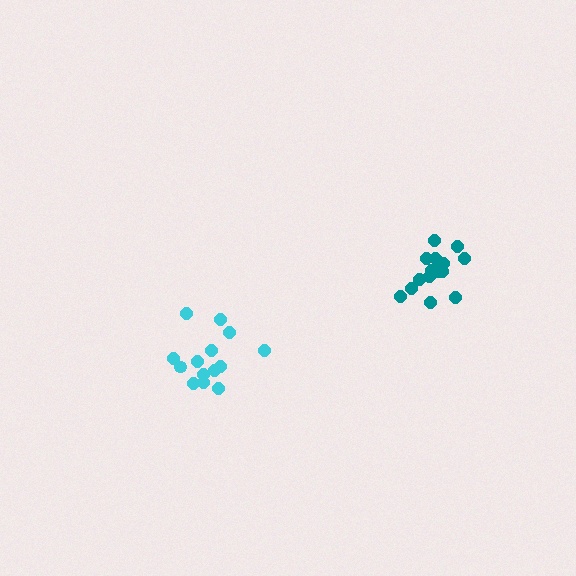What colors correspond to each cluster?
The clusters are colored: teal, cyan.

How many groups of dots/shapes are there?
There are 2 groups.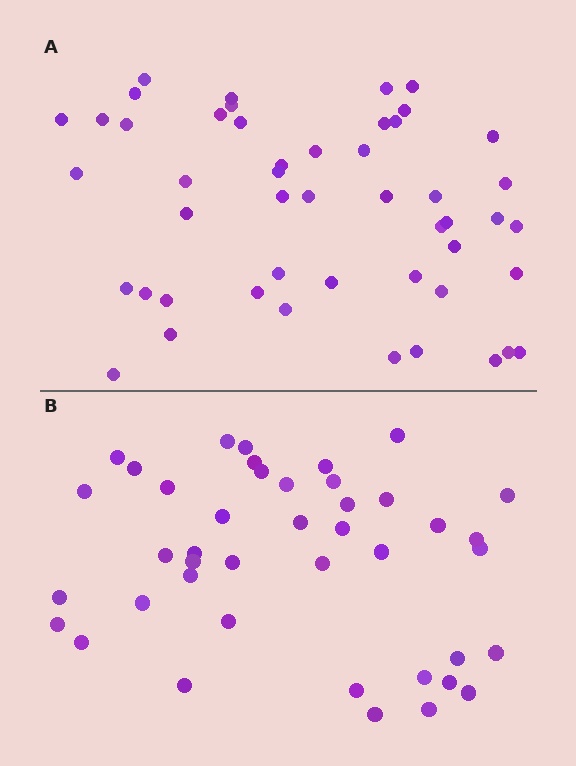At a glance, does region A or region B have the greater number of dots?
Region A (the top region) has more dots.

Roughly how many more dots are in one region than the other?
Region A has roughly 8 or so more dots than region B.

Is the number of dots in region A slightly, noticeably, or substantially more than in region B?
Region A has only slightly more — the two regions are fairly close. The ratio is roughly 1.2 to 1.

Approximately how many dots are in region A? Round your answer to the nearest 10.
About 50 dots. (The exact count is 49, which rounds to 50.)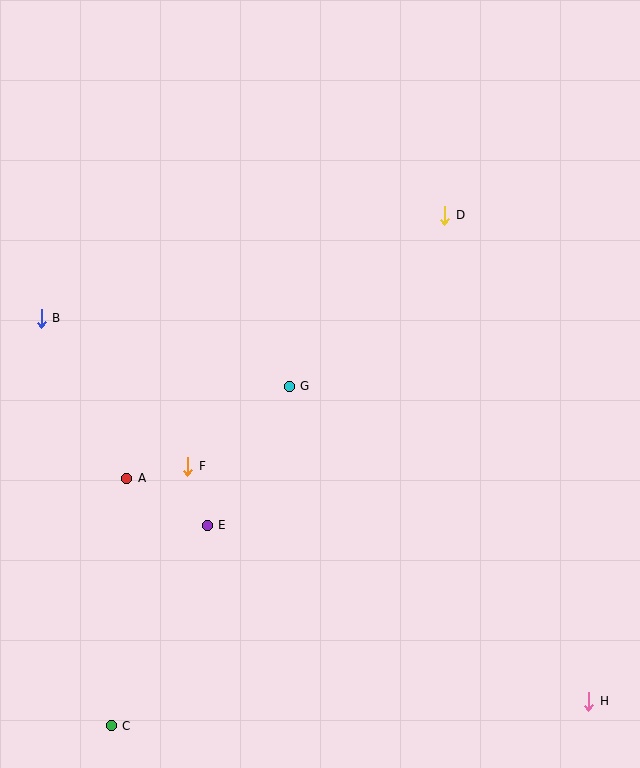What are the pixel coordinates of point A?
Point A is at (127, 478).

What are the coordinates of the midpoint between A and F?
The midpoint between A and F is at (157, 472).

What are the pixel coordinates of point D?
Point D is at (445, 215).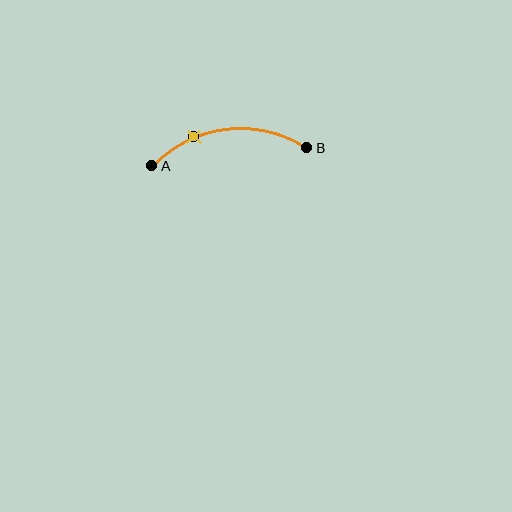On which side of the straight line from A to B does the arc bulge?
The arc bulges above the straight line connecting A and B.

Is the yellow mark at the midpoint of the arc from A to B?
No. The yellow mark lies on the arc but is closer to endpoint A. The arc midpoint would be at the point on the curve equidistant along the arc from both A and B.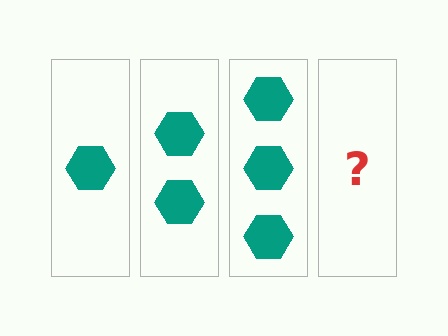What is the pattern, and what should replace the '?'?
The pattern is that each step adds one more hexagon. The '?' should be 4 hexagons.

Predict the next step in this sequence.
The next step is 4 hexagons.